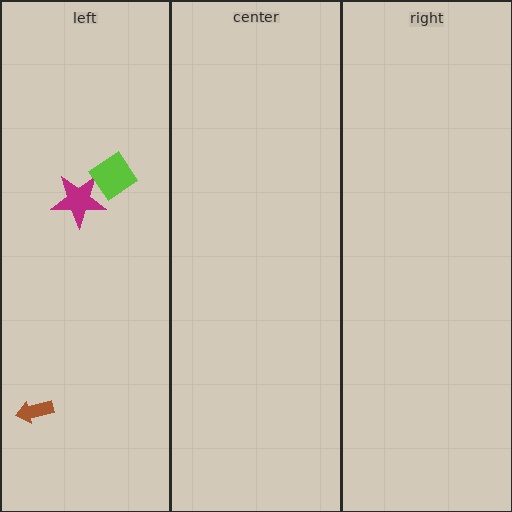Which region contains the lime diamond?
The left region.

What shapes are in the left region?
The brown arrow, the magenta star, the lime diamond.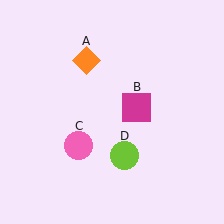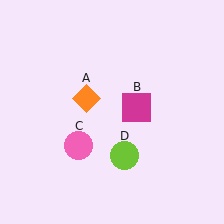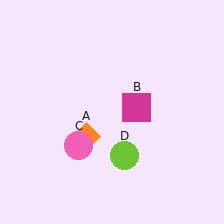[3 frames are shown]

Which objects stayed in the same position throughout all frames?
Magenta square (object B) and pink circle (object C) and lime circle (object D) remained stationary.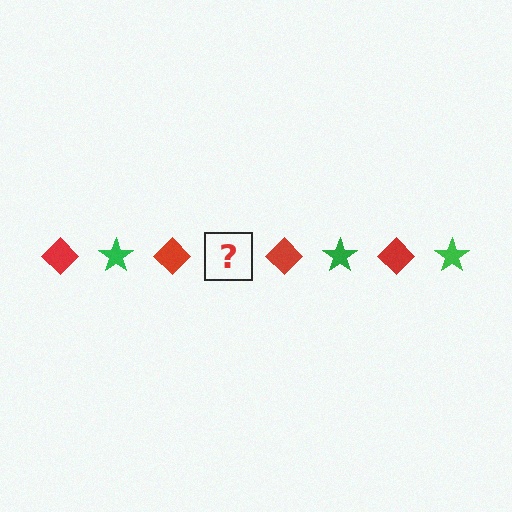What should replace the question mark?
The question mark should be replaced with a green star.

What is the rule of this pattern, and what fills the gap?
The rule is that the pattern alternates between red diamond and green star. The gap should be filled with a green star.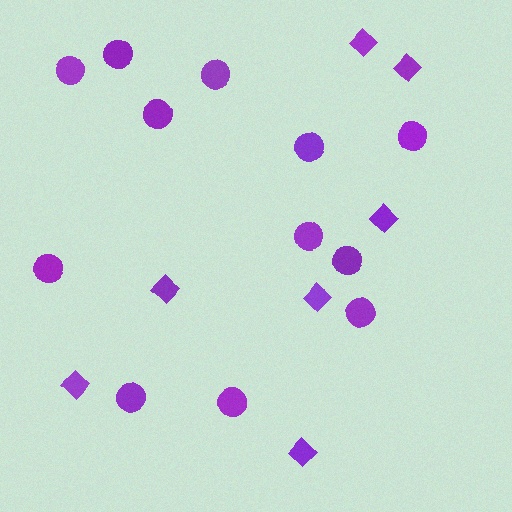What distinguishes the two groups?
There are 2 groups: one group of circles (12) and one group of diamonds (7).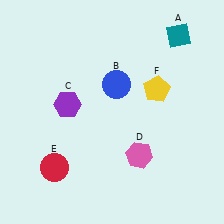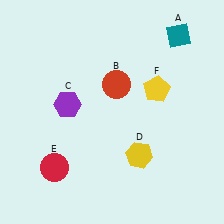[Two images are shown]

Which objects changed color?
B changed from blue to red. D changed from pink to yellow.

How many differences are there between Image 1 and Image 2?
There are 2 differences between the two images.